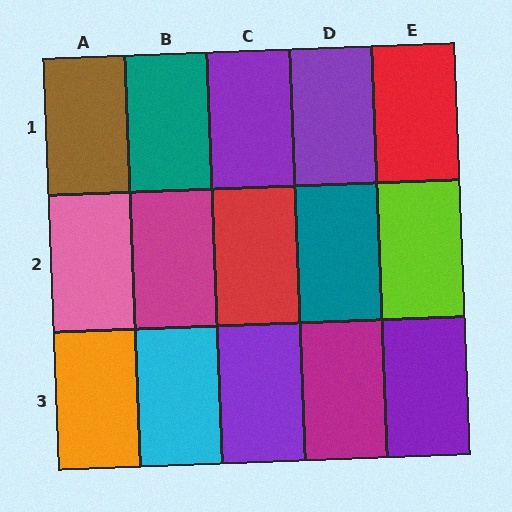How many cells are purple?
4 cells are purple.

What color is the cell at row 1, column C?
Purple.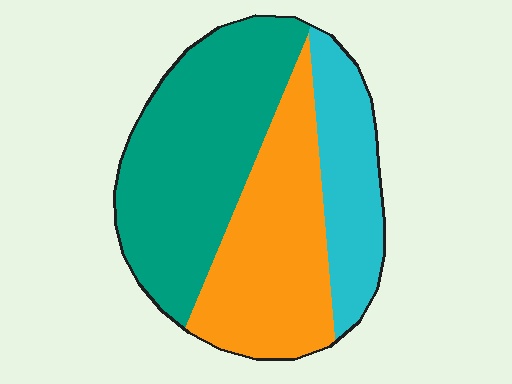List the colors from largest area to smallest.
From largest to smallest: teal, orange, cyan.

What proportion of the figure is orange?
Orange covers about 35% of the figure.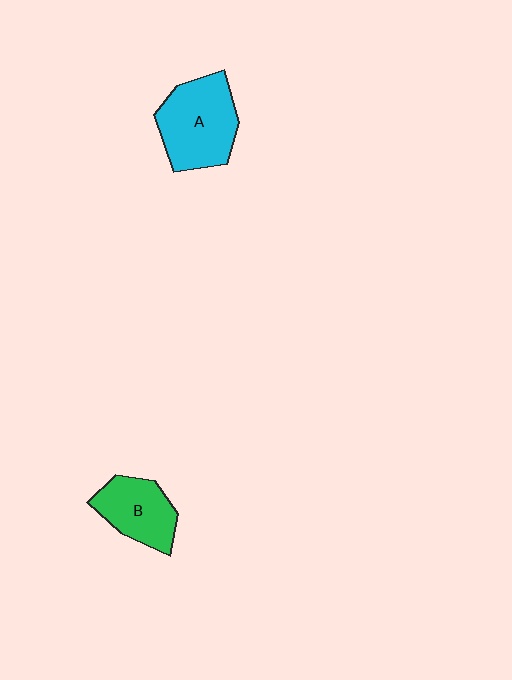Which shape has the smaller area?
Shape B (green).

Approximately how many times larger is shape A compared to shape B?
Approximately 1.4 times.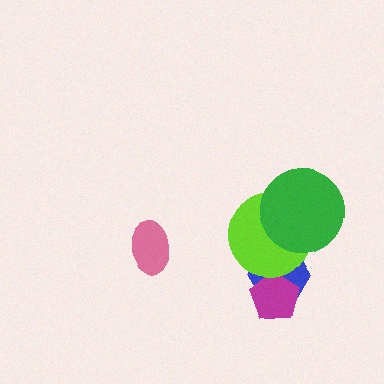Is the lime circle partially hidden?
Yes, it is partially covered by another shape.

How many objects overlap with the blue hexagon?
2 objects overlap with the blue hexagon.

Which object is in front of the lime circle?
The green circle is in front of the lime circle.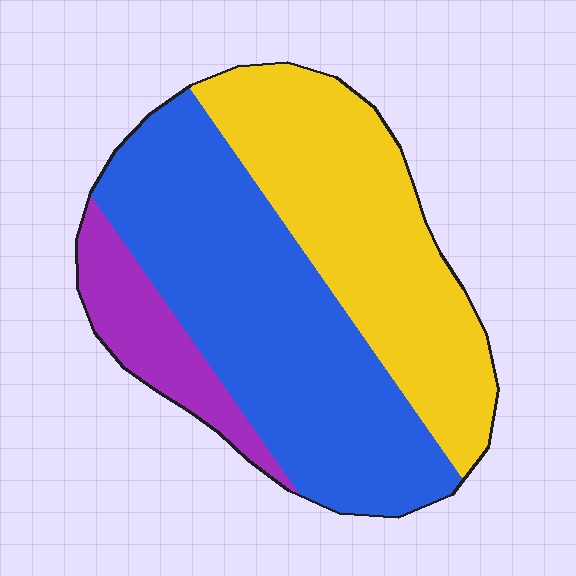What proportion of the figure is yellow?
Yellow takes up about three eighths (3/8) of the figure.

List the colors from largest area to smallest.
From largest to smallest: blue, yellow, purple.